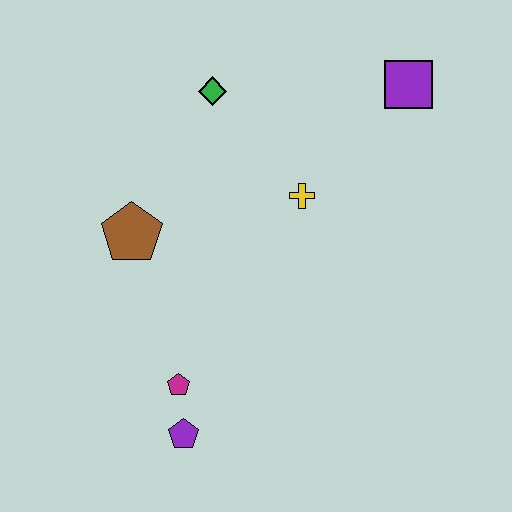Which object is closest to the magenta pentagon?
The purple pentagon is closest to the magenta pentagon.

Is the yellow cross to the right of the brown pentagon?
Yes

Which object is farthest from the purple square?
The purple pentagon is farthest from the purple square.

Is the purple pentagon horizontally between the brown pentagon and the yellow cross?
Yes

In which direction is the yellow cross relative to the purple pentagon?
The yellow cross is above the purple pentagon.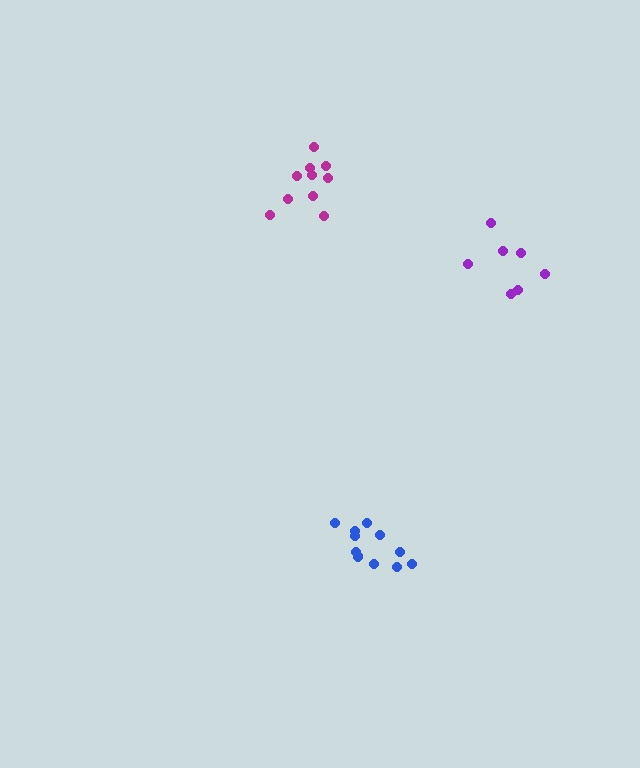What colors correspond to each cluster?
The clusters are colored: blue, magenta, purple.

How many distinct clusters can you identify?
There are 3 distinct clusters.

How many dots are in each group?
Group 1: 11 dots, Group 2: 10 dots, Group 3: 7 dots (28 total).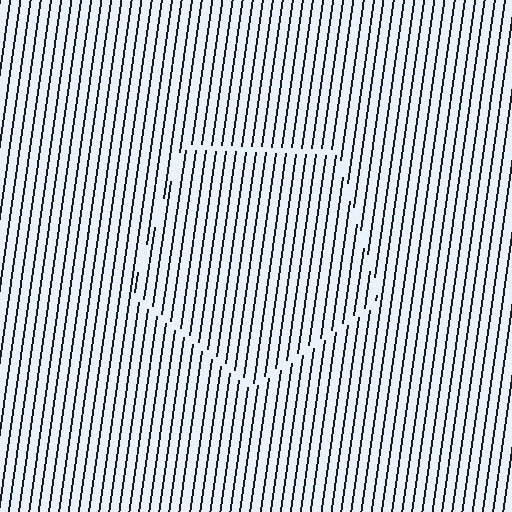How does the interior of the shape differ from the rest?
The interior of the shape contains the same grating, shifted by half a period — the contour is defined by the phase discontinuity where line-ends from the inner and outer gratings abut.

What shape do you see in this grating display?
An illusory pentagon. The interior of the shape contains the same grating, shifted by half a period — the contour is defined by the phase discontinuity where line-ends from the inner and outer gratings abut.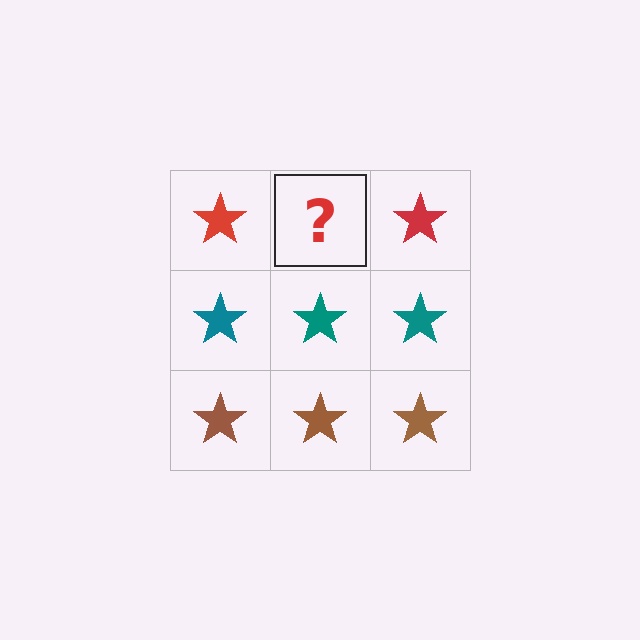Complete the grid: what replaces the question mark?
The question mark should be replaced with a red star.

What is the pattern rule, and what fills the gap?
The rule is that each row has a consistent color. The gap should be filled with a red star.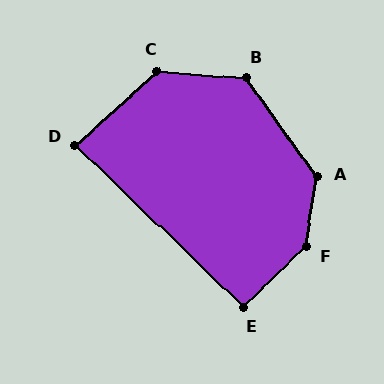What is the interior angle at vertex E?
Approximately 92 degrees (approximately right).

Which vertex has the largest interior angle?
F, at approximately 144 degrees.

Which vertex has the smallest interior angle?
D, at approximately 86 degrees.